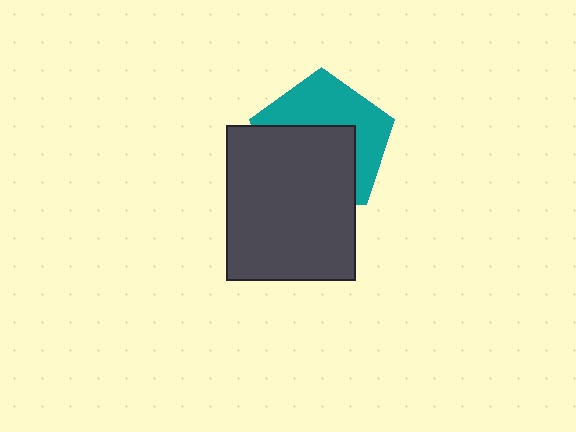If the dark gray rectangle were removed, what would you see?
You would see the complete teal pentagon.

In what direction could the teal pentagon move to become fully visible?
The teal pentagon could move up. That would shift it out from behind the dark gray rectangle entirely.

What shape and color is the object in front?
The object in front is a dark gray rectangle.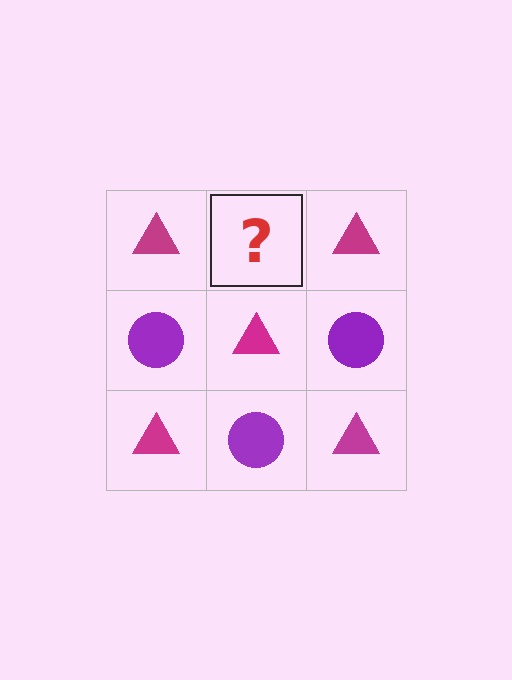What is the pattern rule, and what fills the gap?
The rule is that it alternates magenta triangle and purple circle in a checkerboard pattern. The gap should be filled with a purple circle.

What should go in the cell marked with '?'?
The missing cell should contain a purple circle.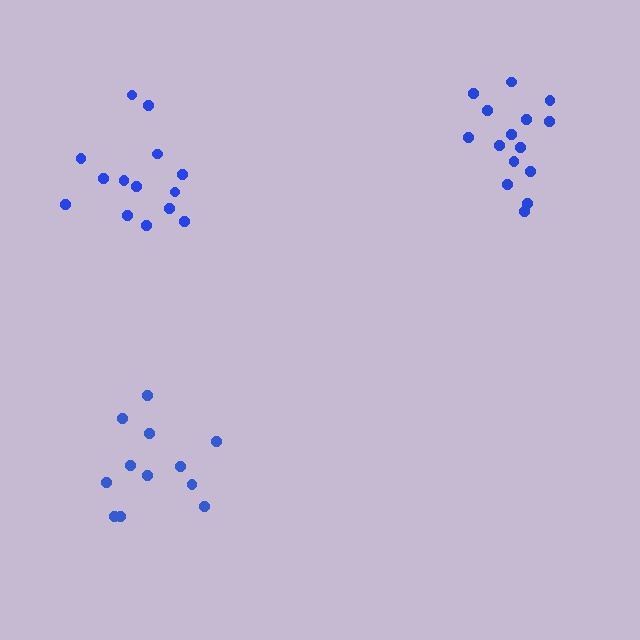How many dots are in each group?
Group 1: 12 dots, Group 2: 14 dots, Group 3: 15 dots (41 total).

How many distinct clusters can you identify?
There are 3 distinct clusters.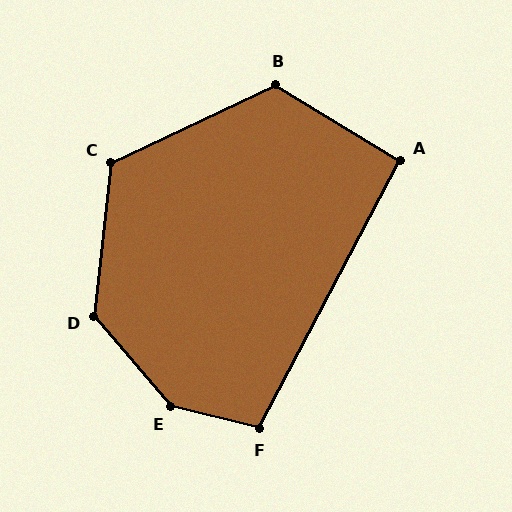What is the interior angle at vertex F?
Approximately 103 degrees (obtuse).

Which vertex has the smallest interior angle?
A, at approximately 94 degrees.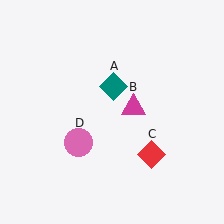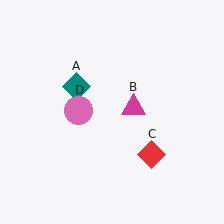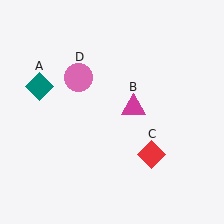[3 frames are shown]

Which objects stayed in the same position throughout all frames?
Magenta triangle (object B) and red diamond (object C) remained stationary.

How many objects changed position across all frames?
2 objects changed position: teal diamond (object A), pink circle (object D).